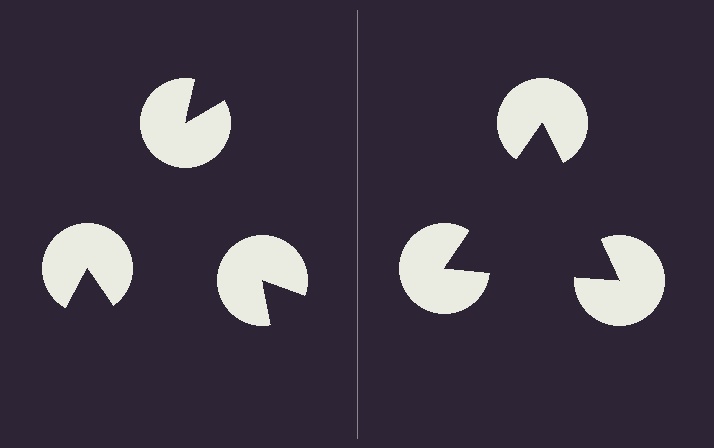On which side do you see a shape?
An illusory triangle appears on the right side. On the left side the wedge cuts are rotated, so no coherent shape forms.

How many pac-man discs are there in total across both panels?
6 — 3 on each side.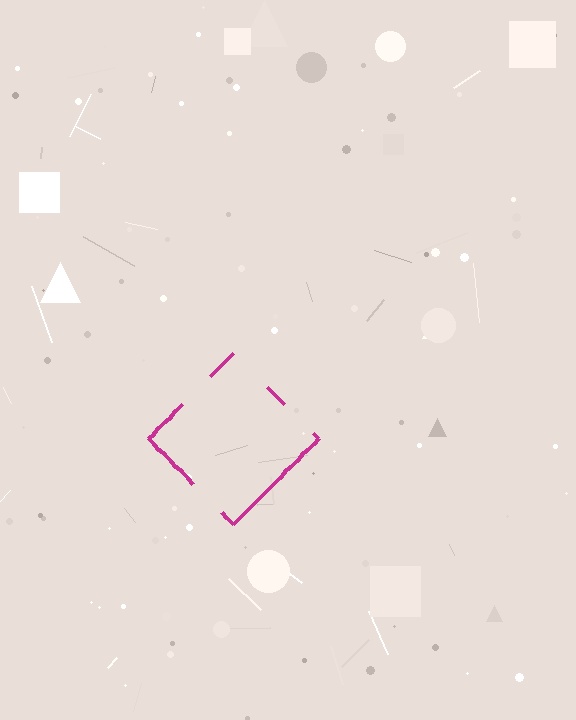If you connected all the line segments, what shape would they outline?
They would outline a diamond.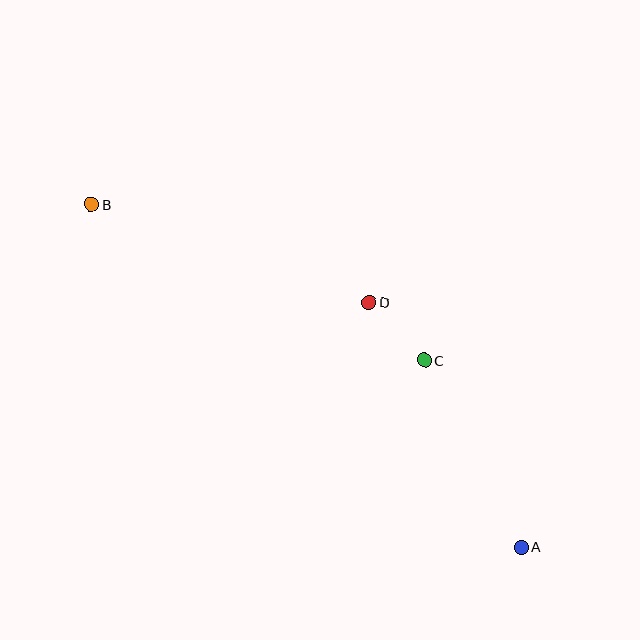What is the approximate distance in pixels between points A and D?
The distance between A and D is approximately 288 pixels.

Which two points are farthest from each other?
Points A and B are farthest from each other.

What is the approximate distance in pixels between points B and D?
The distance between B and D is approximately 294 pixels.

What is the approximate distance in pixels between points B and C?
The distance between B and C is approximately 368 pixels.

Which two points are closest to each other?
Points C and D are closest to each other.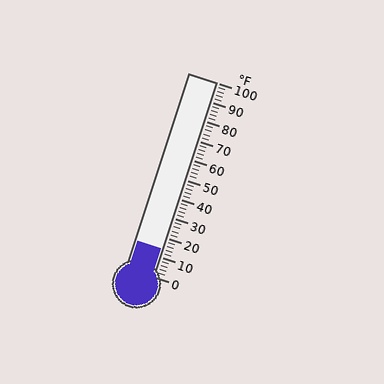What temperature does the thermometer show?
The thermometer shows approximately 14°F.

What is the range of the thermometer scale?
The thermometer scale ranges from 0°F to 100°F.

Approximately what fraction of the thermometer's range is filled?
The thermometer is filled to approximately 15% of its range.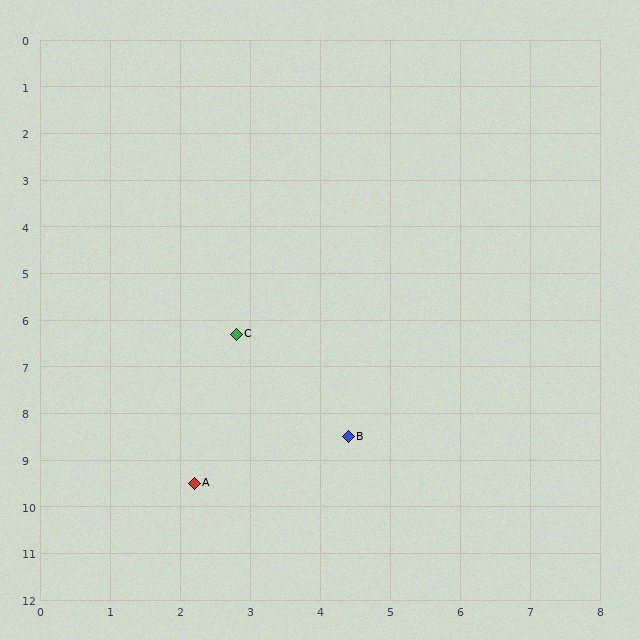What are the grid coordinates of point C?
Point C is at approximately (2.8, 6.3).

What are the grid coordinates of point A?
Point A is at approximately (2.2, 9.5).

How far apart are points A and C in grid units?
Points A and C are about 3.3 grid units apart.